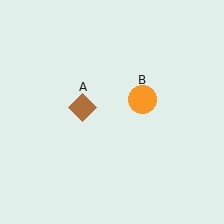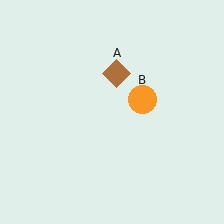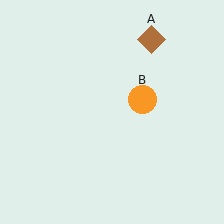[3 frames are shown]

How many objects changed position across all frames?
1 object changed position: brown diamond (object A).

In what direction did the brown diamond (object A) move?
The brown diamond (object A) moved up and to the right.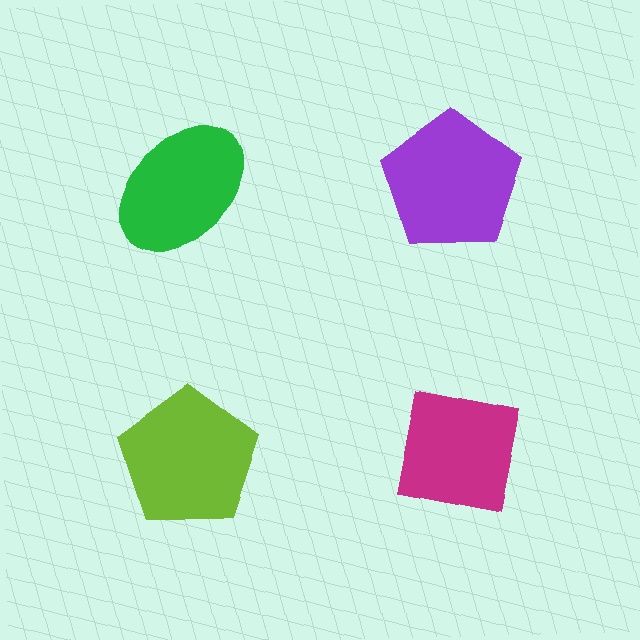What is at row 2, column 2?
A magenta square.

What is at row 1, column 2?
A purple pentagon.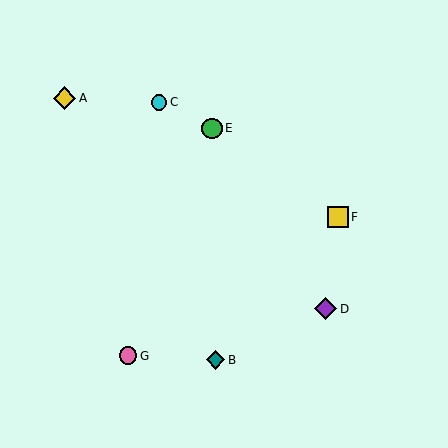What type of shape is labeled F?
Shape F is a yellow square.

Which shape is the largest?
The purple diamond (labeled D) is the largest.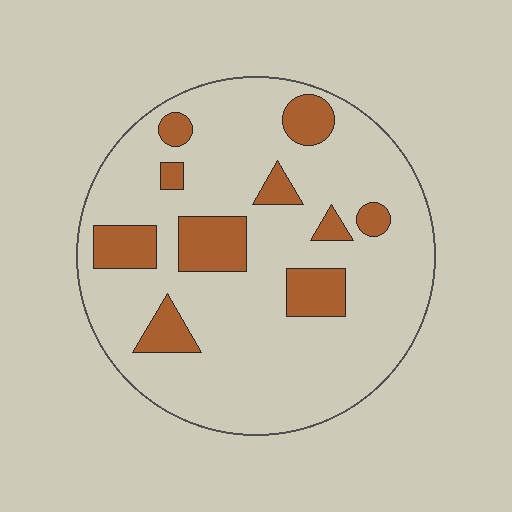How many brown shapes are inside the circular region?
10.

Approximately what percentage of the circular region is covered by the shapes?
Approximately 20%.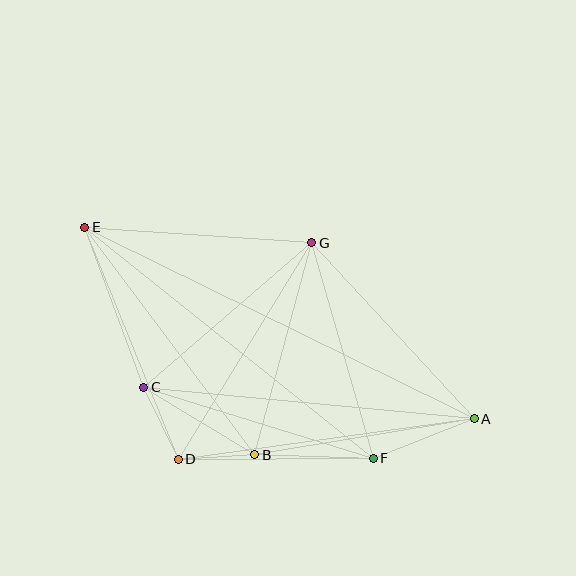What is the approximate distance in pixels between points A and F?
The distance between A and F is approximately 109 pixels.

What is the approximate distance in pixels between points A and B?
The distance between A and B is approximately 223 pixels.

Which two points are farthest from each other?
Points A and E are farthest from each other.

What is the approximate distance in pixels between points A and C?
The distance between A and C is approximately 332 pixels.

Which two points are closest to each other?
Points B and D are closest to each other.